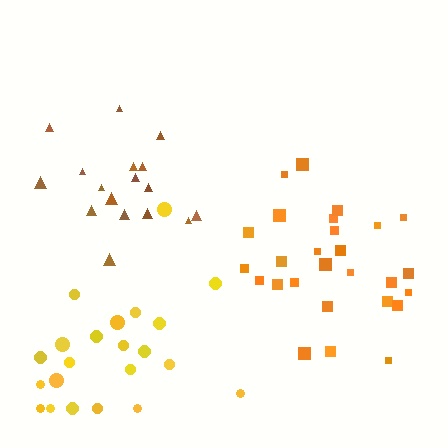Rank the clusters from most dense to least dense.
brown, orange, yellow.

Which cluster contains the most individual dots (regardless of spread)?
Orange (27).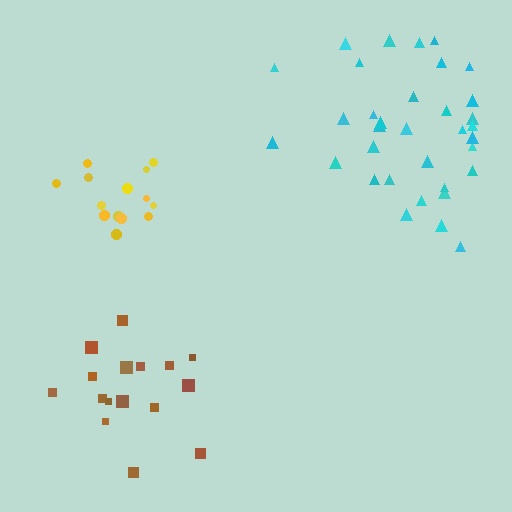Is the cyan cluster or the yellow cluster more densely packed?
Yellow.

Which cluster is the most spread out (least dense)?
Brown.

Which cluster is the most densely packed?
Yellow.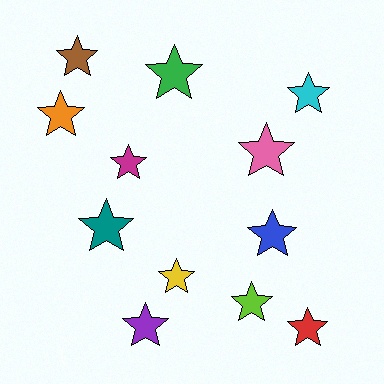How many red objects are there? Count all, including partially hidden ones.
There is 1 red object.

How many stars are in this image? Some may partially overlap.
There are 12 stars.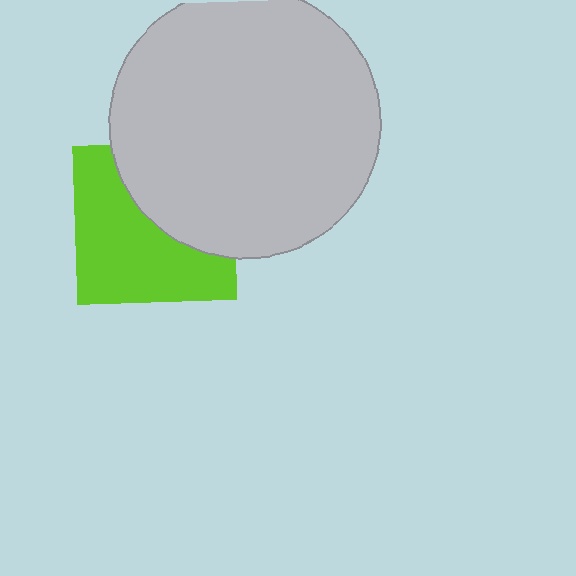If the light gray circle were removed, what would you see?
You would see the complete lime square.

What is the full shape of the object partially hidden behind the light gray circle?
The partially hidden object is a lime square.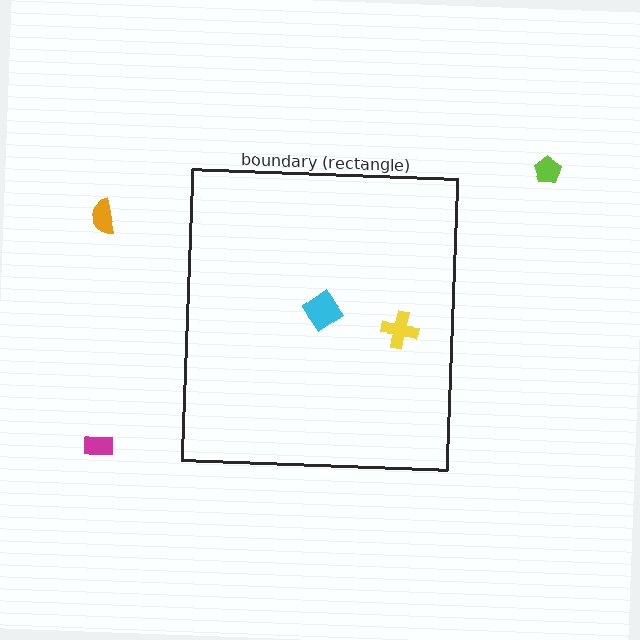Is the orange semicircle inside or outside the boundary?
Outside.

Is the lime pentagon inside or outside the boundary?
Outside.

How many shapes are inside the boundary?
2 inside, 3 outside.